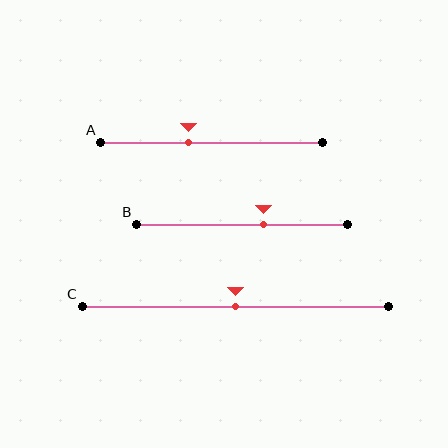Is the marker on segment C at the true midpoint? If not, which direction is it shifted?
Yes, the marker on segment C is at the true midpoint.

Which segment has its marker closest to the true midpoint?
Segment C has its marker closest to the true midpoint.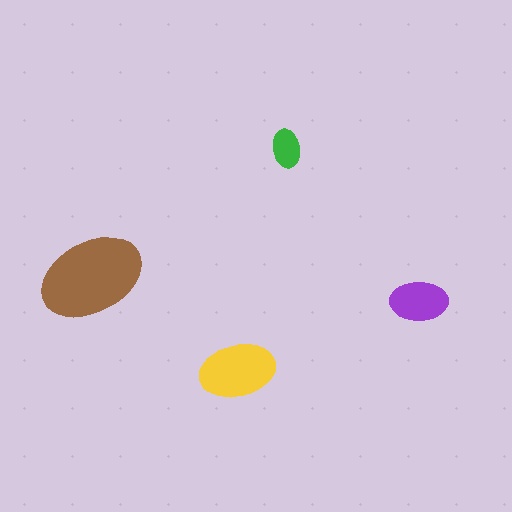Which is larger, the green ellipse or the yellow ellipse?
The yellow one.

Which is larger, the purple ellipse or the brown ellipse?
The brown one.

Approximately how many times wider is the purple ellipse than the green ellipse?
About 1.5 times wider.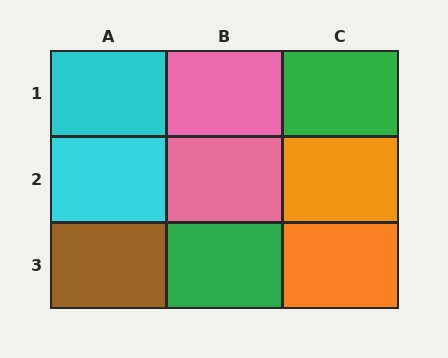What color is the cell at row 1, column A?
Cyan.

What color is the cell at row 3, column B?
Green.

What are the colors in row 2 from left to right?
Cyan, pink, orange.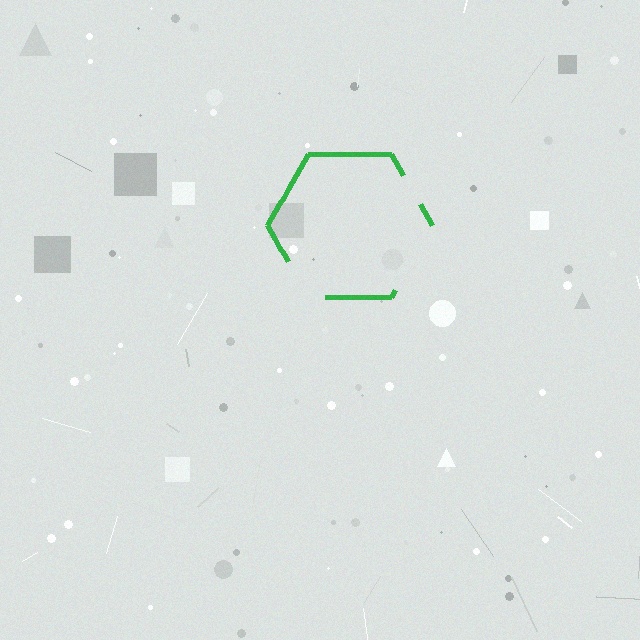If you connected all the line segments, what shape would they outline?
They would outline a hexagon.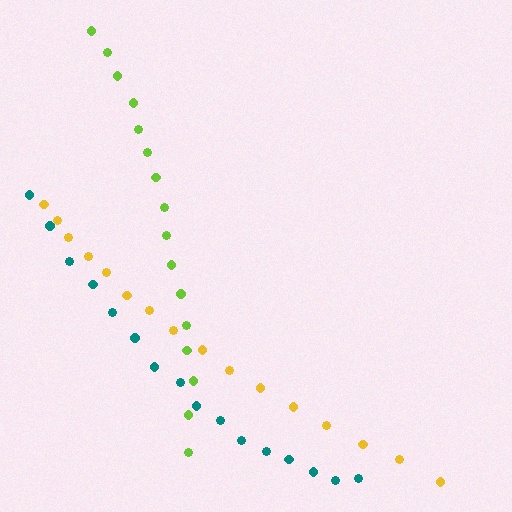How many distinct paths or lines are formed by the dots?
There are 3 distinct paths.